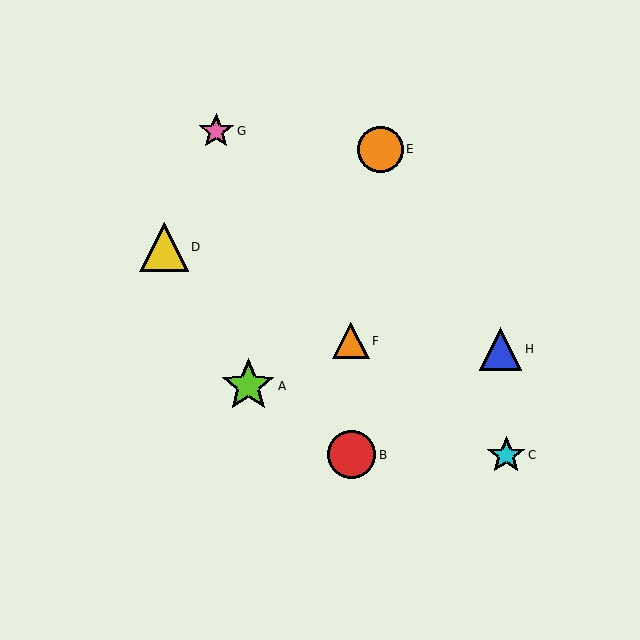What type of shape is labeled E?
Shape E is an orange circle.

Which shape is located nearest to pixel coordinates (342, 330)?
The orange triangle (labeled F) at (351, 341) is nearest to that location.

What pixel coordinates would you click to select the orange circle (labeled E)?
Click at (380, 149) to select the orange circle E.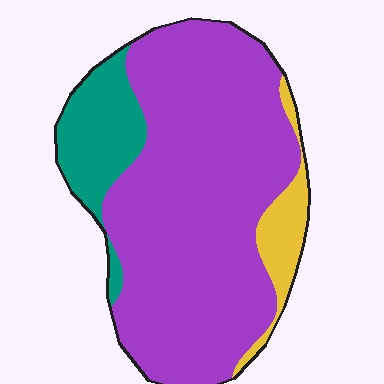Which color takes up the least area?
Yellow, at roughly 10%.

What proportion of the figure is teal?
Teal takes up about one sixth (1/6) of the figure.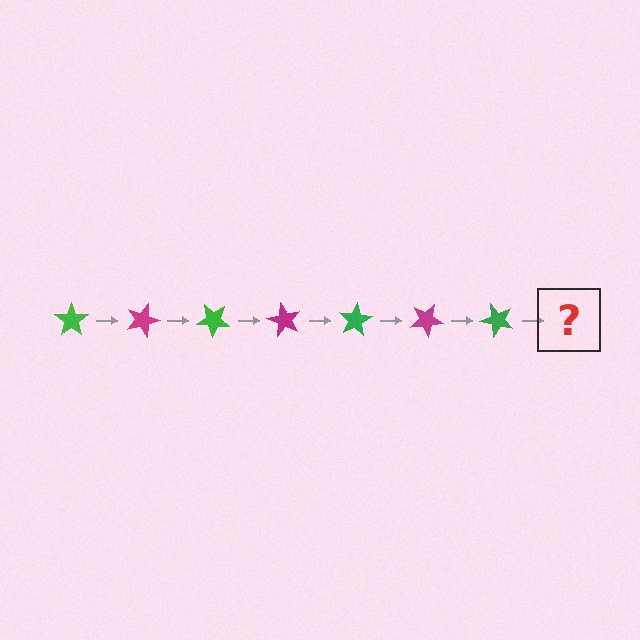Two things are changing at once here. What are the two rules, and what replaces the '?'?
The two rules are that it rotates 20 degrees each step and the color cycles through green and magenta. The '?' should be a magenta star, rotated 140 degrees from the start.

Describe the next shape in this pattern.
It should be a magenta star, rotated 140 degrees from the start.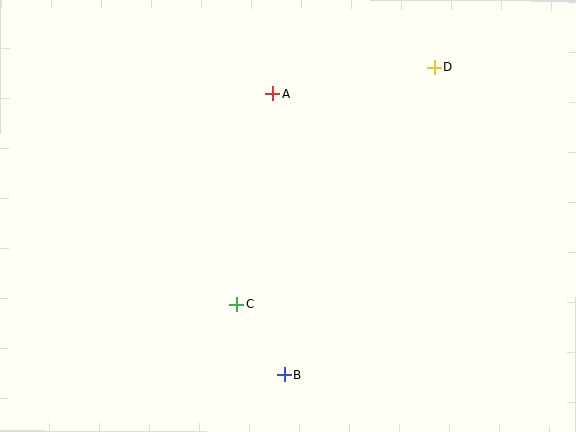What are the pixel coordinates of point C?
Point C is at (237, 304).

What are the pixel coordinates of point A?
Point A is at (273, 93).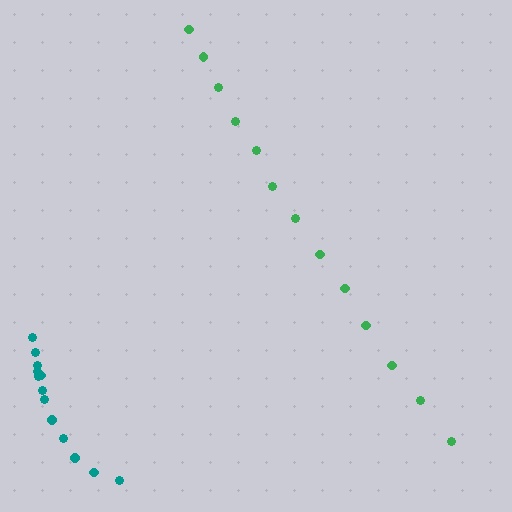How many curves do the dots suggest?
There are 2 distinct paths.